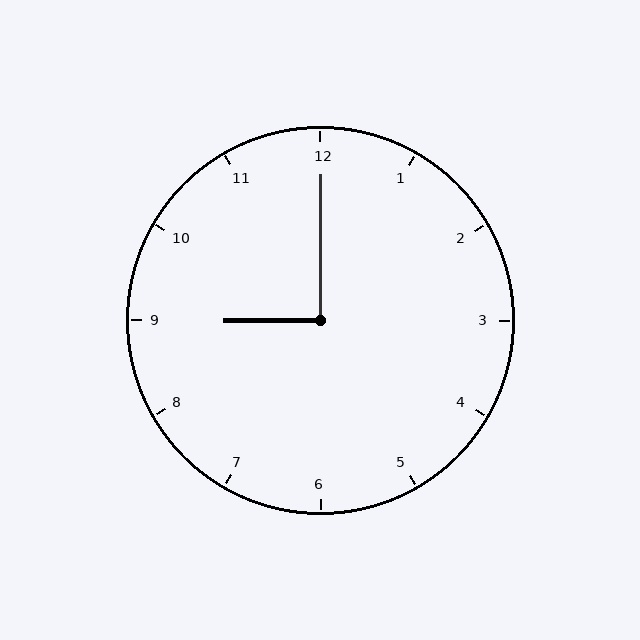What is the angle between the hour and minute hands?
Approximately 90 degrees.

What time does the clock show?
9:00.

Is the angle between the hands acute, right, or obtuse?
It is right.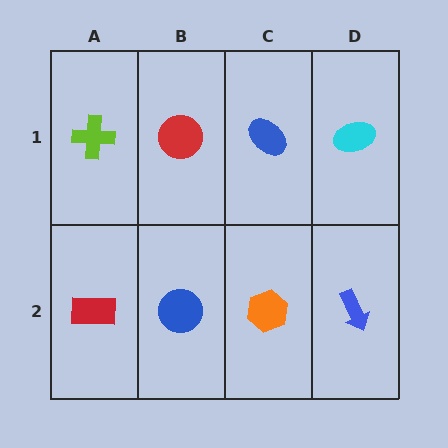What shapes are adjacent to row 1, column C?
An orange hexagon (row 2, column C), a red circle (row 1, column B), a cyan ellipse (row 1, column D).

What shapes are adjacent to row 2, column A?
A lime cross (row 1, column A), a blue circle (row 2, column B).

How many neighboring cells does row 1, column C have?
3.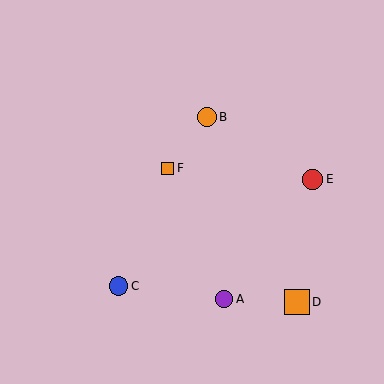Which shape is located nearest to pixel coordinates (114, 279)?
The blue circle (labeled C) at (119, 286) is nearest to that location.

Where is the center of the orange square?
The center of the orange square is at (168, 168).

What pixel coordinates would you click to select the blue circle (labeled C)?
Click at (119, 286) to select the blue circle C.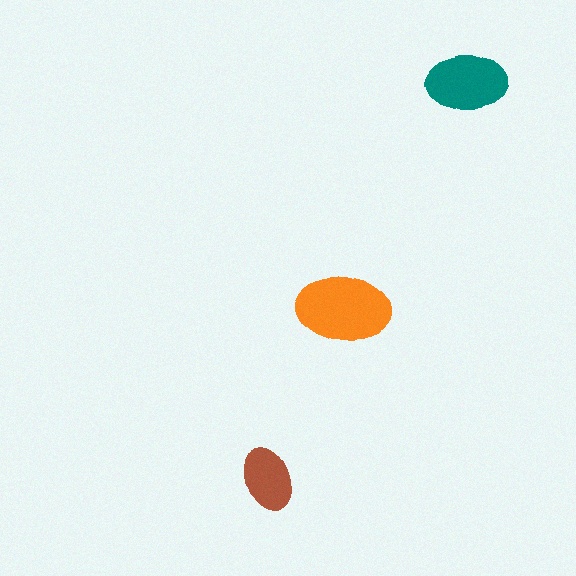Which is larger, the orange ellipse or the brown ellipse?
The orange one.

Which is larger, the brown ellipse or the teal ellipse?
The teal one.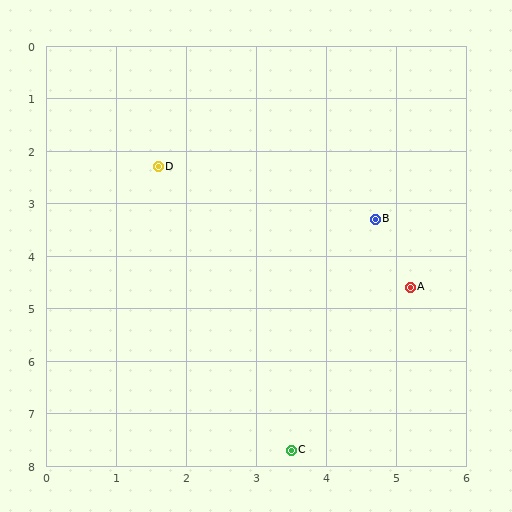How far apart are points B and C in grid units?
Points B and C are about 4.6 grid units apart.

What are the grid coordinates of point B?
Point B is at approximately (4.7, 3.3).